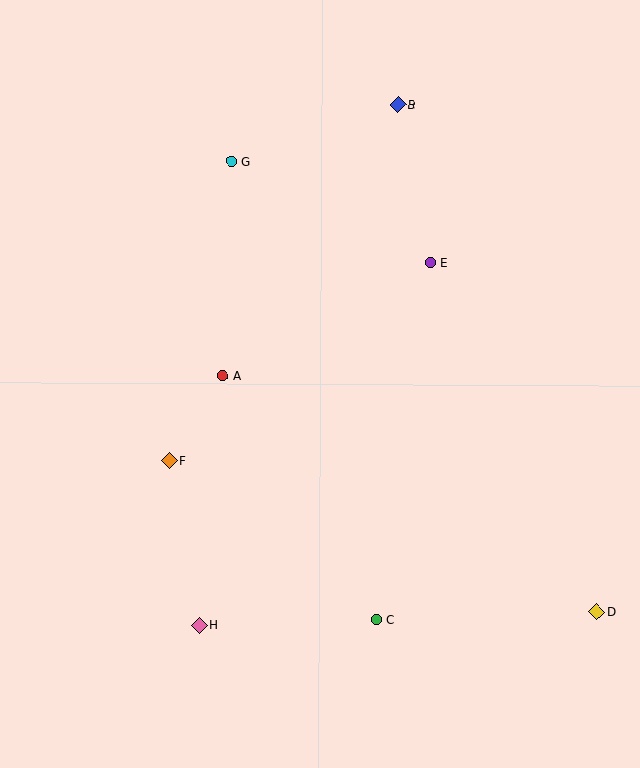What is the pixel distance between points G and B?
The distance between G and B is 175 pixels.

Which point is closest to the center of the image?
Point A at (223, 376) is closest to the center.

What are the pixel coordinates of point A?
Point A is at (223, 376).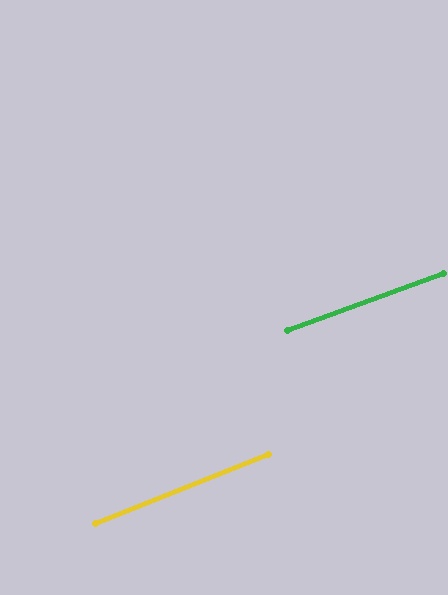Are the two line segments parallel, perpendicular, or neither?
Parallel — their directions differ by only 1.8°.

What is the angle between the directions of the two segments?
Approximately 2 degrees.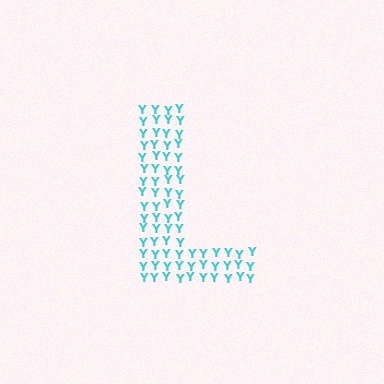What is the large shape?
The large shape is the letter L.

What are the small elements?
The small elements are letter Y's.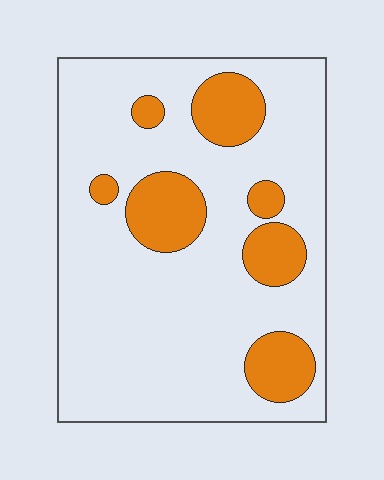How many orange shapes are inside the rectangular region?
7.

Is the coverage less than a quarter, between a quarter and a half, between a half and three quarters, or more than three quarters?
Less than a quarter.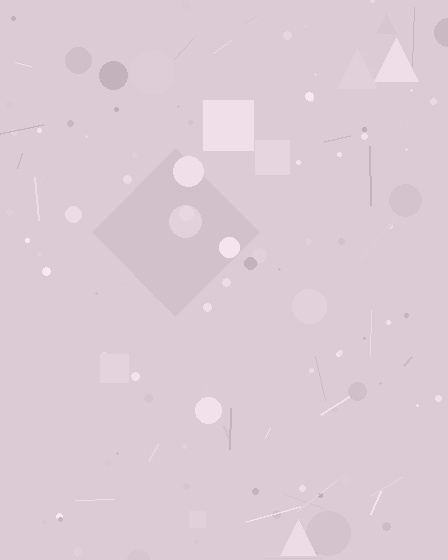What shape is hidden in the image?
A diamond is hidden in the image.